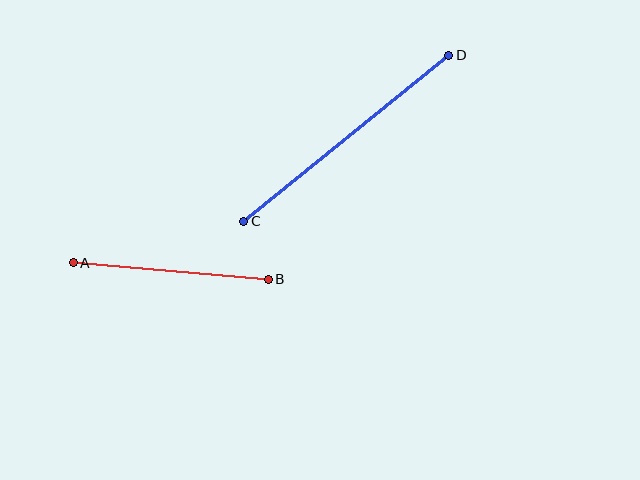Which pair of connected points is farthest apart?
Points C and D are farthest apart.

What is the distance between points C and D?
The distance is approximately 264 pixels.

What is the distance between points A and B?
The distance is approximately 196 pixels.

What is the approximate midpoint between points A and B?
The midpoint is at approximately (171, 271) pixels.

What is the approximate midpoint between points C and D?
The midpoint is at approximately (346, 138) pixels.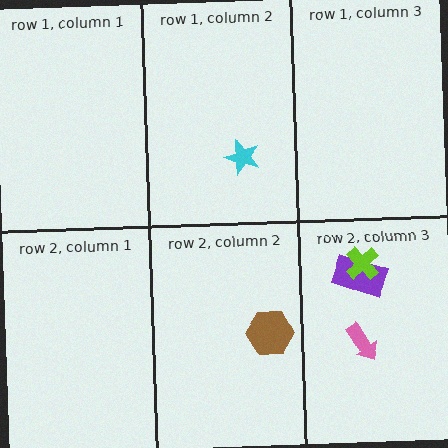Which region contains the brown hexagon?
The row 2, column 2 region.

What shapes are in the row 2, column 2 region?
The brown hexagon.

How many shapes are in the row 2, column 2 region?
1.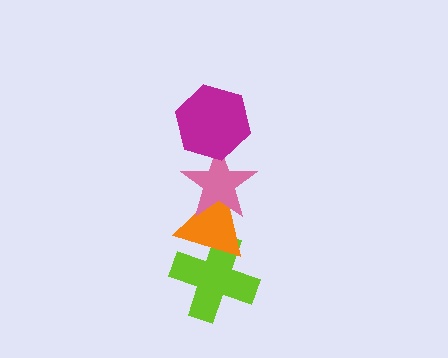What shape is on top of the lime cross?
The orange triangle is on top of the lime cross.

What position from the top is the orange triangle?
The orange triangle is 3rd from the top.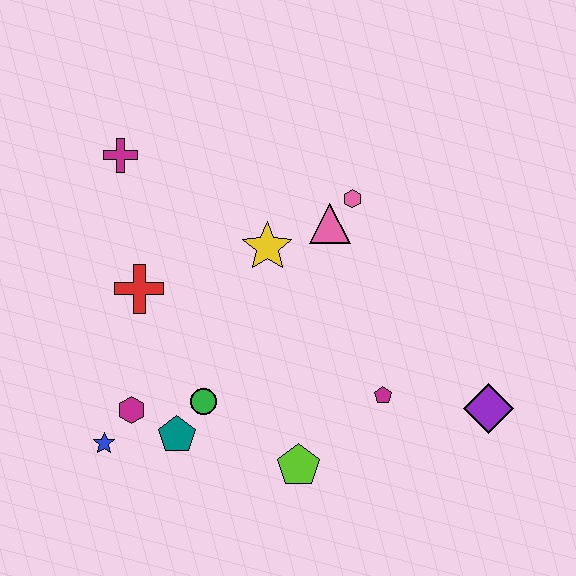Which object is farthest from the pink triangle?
The blue star is farthest from the pink triangle.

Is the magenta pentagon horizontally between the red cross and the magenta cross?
No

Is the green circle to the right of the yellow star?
No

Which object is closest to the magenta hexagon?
The blue star is closest to the magenta hexagon.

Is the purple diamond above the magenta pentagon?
No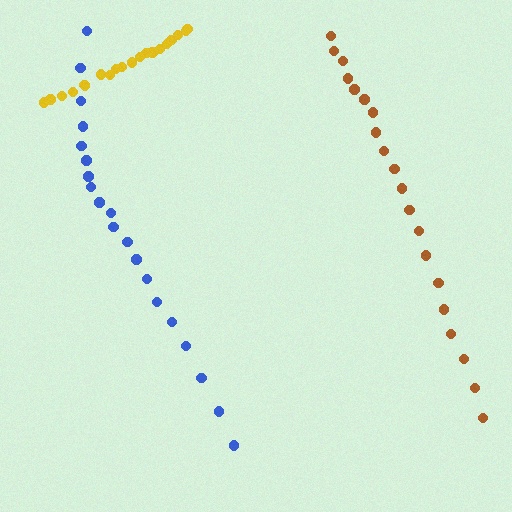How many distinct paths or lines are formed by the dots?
There are 3 distinct paths.